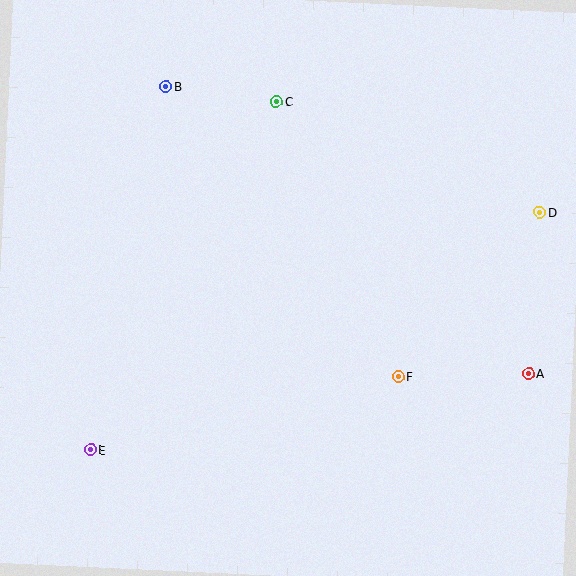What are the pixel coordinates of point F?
Point F is at (398, 377).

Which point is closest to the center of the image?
Point F at (398, 377) is closest to the center.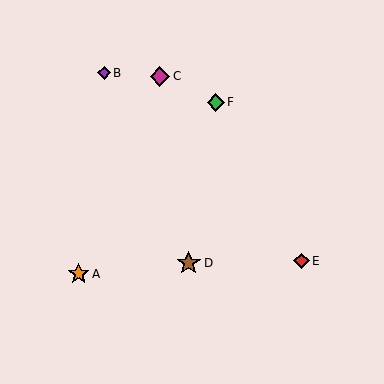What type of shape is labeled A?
Shape A is an orange star.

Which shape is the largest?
The brown star (labeled D) is the largest.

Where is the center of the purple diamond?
The center of the purple diamond is at (104, 73).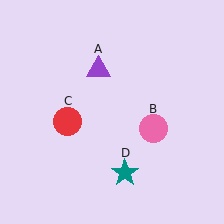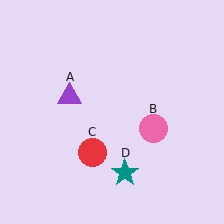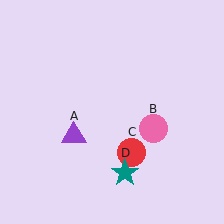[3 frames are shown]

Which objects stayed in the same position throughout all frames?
Pink circle (object B) and teal star (object D) remained stationary.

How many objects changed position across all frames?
2 objects changed position: purple triangle (object A), red circle (object C).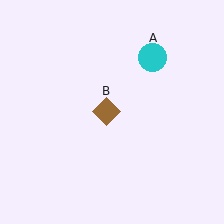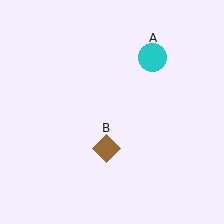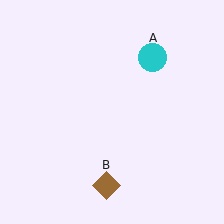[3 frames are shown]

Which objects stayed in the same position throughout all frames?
Cyan circle (object A) remained stationary.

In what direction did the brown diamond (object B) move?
The brown diamond (object B) moved down.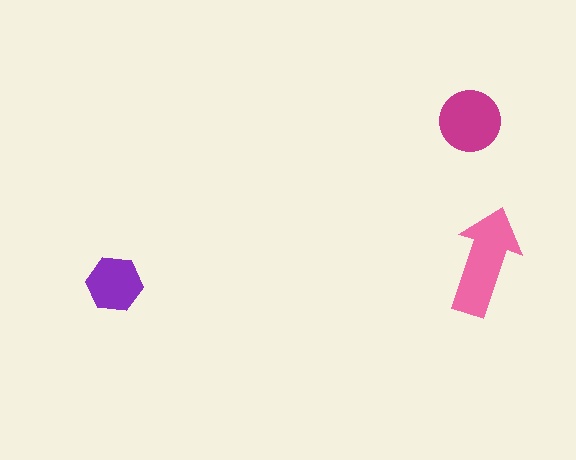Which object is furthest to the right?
The pink arrow is rightmost.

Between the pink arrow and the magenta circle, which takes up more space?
The pink arrow.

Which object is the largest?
The pink arrow.